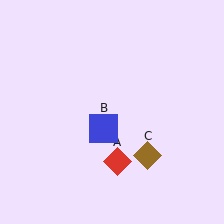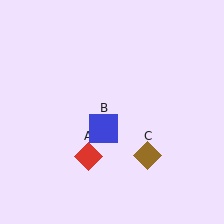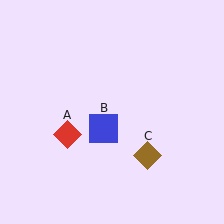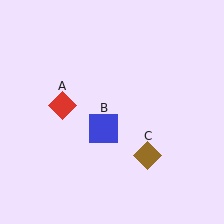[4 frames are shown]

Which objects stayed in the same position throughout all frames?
Blue square (object B) and brown diamond (object C) remained stationary.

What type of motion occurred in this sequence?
The red diamond (object A) rotated clockwise around the center of the scene.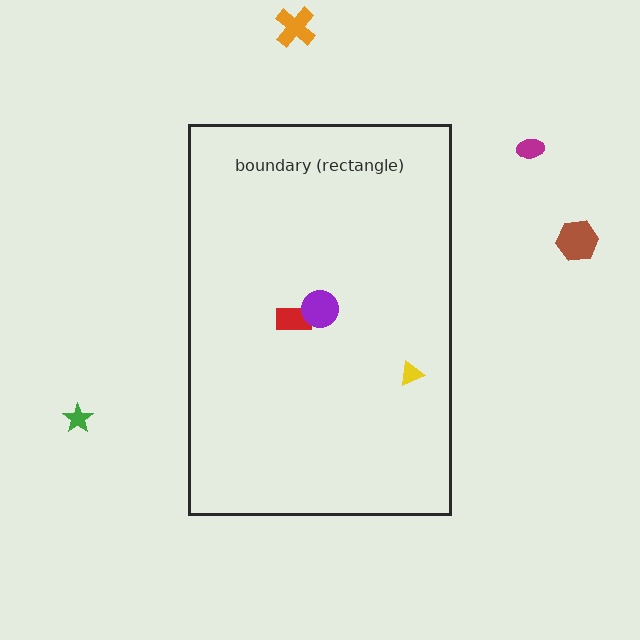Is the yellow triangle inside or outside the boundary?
Inside.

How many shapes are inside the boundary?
3 inside, 4 outside.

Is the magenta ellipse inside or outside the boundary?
Outside.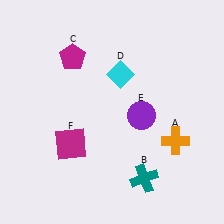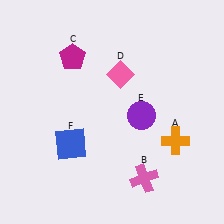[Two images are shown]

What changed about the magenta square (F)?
In Image 1, F is magenta. In Image 2, it changed to blue.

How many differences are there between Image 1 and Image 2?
There are 3 differences between the two images.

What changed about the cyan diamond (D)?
In Image 1, D is cyan. In Image 2, it changed to pink.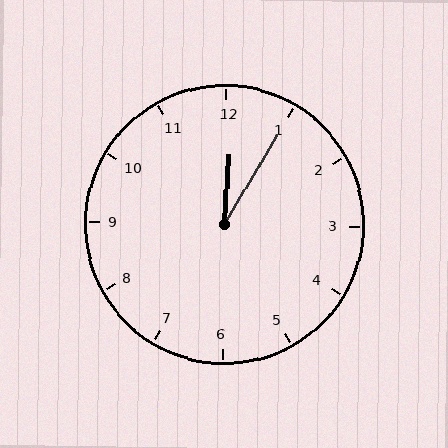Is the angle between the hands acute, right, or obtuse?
It is acute.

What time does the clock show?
12:05.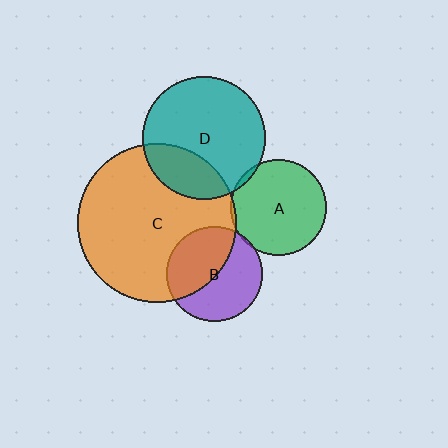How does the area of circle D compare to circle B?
Approximately 1.7 times.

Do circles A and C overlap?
Yes.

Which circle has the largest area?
Circle C (orange).